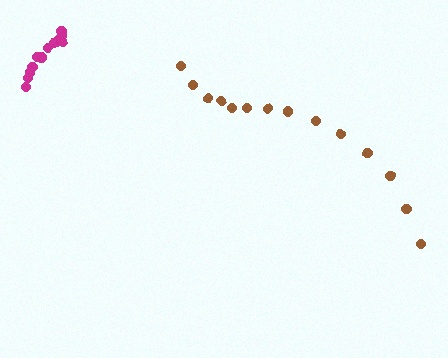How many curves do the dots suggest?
There are 2 distinct paths.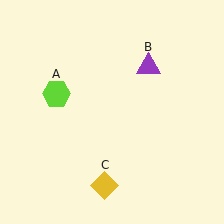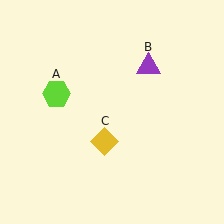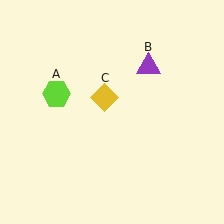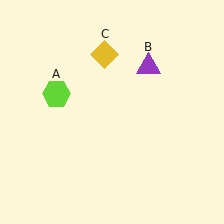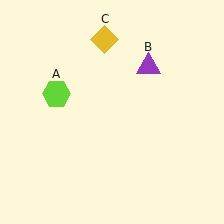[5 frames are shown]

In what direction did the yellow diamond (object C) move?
The yellow diamond (object C) moved up.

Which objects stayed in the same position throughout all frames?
Lime hexagon (object A) and purple triangle (object B) remained stationary.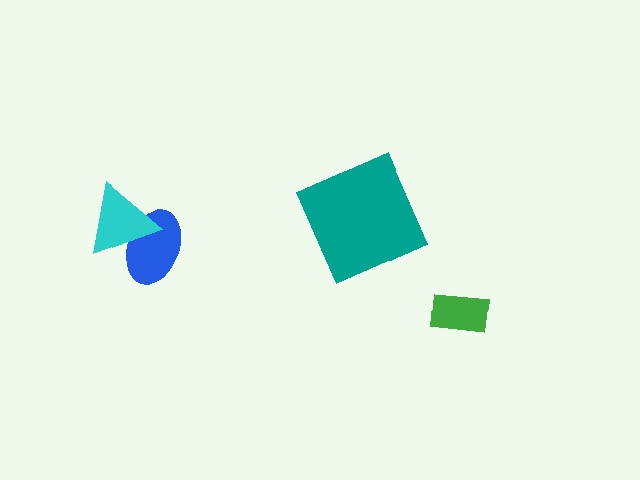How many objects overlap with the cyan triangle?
1 object overlaps with the cyan triangle.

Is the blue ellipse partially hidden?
Yes, it is partially covered by another shape.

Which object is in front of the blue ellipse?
The cyan triangle is in front of the blue ellipse.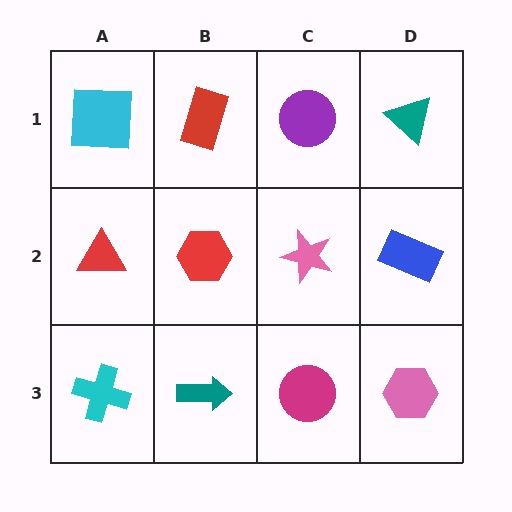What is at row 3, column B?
A teal arrow.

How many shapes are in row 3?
4 shapes.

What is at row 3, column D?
A pink hexagon.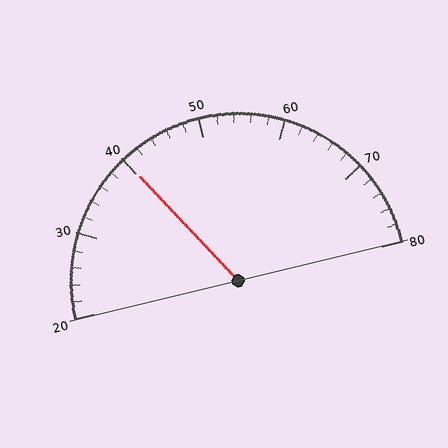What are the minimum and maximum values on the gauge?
The gauge ranges from 20 to 80.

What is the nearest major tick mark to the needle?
The nearest major tick mark is 40.